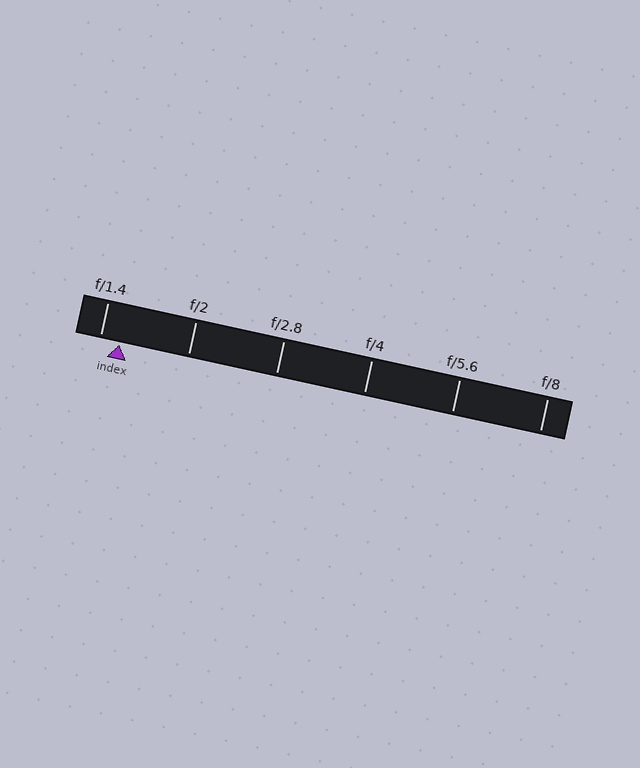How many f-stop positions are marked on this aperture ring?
There are 6 f-stop positions marked.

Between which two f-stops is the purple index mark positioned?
The index mark is between f/1.4 and f/2.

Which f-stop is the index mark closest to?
The index mark is closest to f/1.4.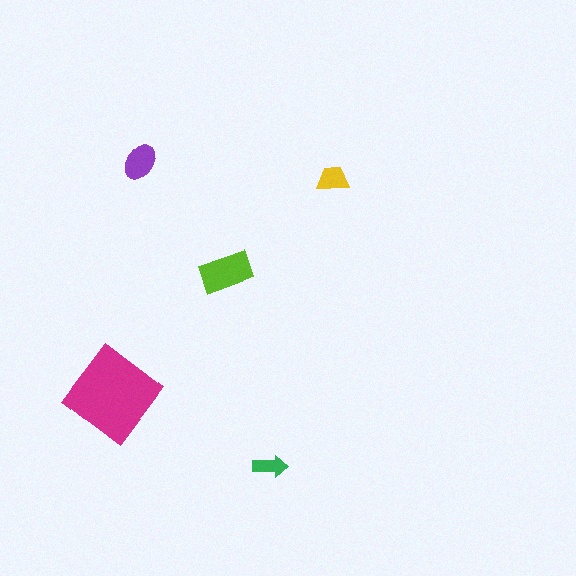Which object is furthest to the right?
The yellow trapezoid is rightmost.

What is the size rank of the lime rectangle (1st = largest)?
2nd.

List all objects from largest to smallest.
The magenta diamond, the lime rectangle, the purple ellipse, the yellow trapezoid, the green arrow.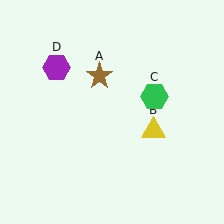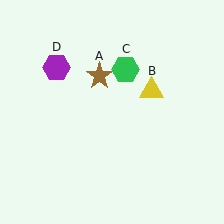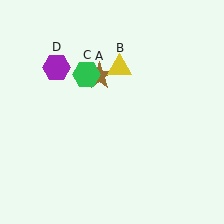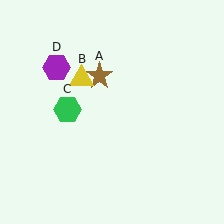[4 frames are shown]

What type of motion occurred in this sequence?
The yellow triangle (object B), green hexagon (object C) rotated counterclockwise around the center of the scene.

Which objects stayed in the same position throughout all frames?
Brown star (object A) and purple hexagon (object D) remained stationary.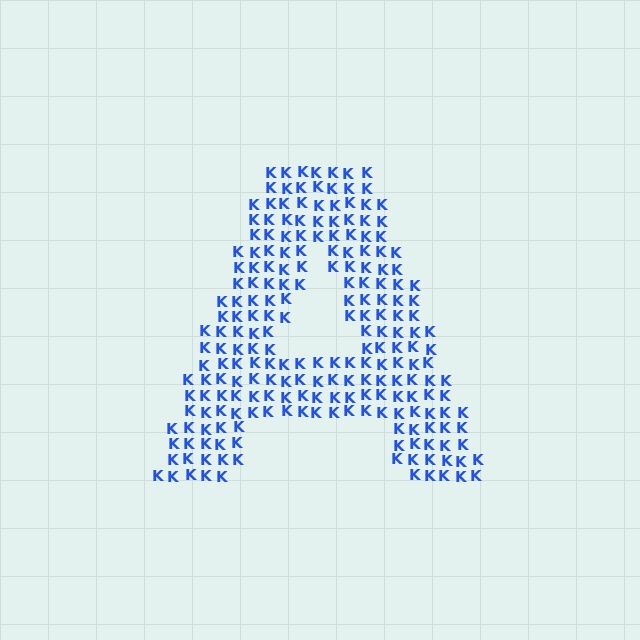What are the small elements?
The small elements are letter K's.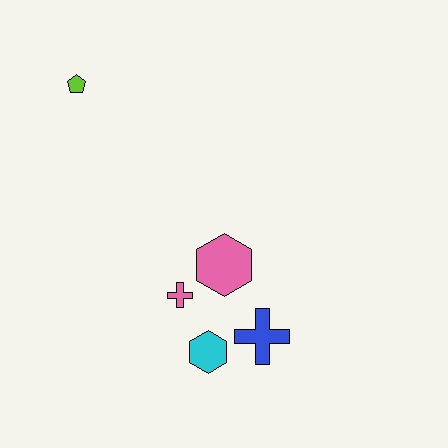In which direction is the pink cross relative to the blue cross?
The pink cross is to the left of the blue cross.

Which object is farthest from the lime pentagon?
The blue cross is farthest from the lime pentagon.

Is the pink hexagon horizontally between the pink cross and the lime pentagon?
No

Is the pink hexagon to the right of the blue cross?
No